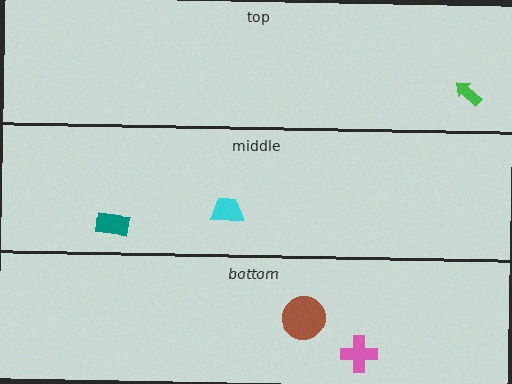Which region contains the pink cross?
The bottom region.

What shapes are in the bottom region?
The pink cross, the brown circle.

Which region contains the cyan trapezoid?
The middle region.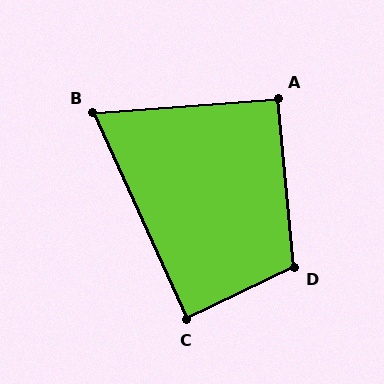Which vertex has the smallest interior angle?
B, at approximately 70 degrees.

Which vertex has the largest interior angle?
D, at approximately 110 degrees.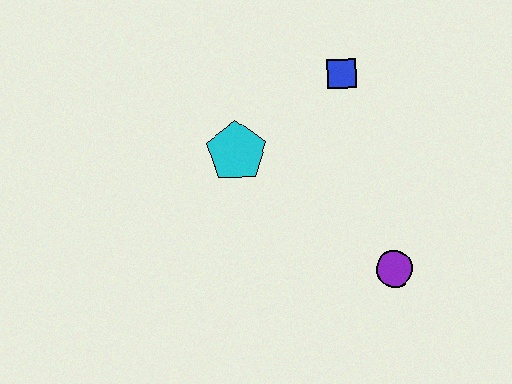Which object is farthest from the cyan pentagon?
The purple circle is farthest from the cyan pentagon.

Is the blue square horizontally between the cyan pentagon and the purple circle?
Yes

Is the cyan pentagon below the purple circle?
No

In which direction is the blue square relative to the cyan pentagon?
The blue square is to the right of the cyan pentagon.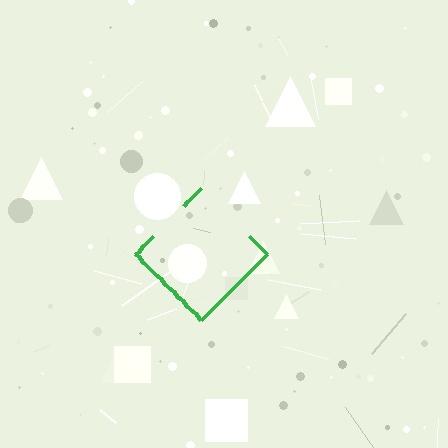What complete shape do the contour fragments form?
The contour fragments form a diamond.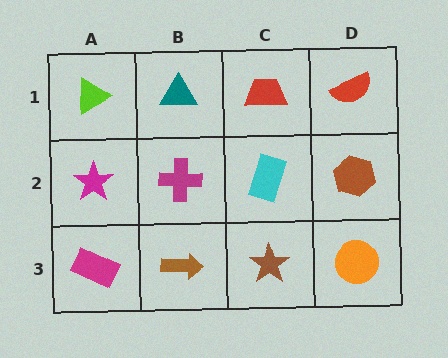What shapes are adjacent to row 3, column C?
A cyan rectangle (row 2, column C), a brown arrow (row 3, column B), an orange circle (row 3, column D).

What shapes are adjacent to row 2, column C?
A red trapezoid (row 1, column C), a brown star (row 3, column C), a magenta cross (row 2, column B), a brown hexagon (row 2, column D).